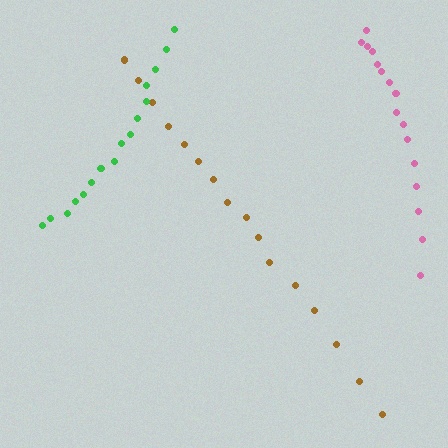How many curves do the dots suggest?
There are 3 distinct paths.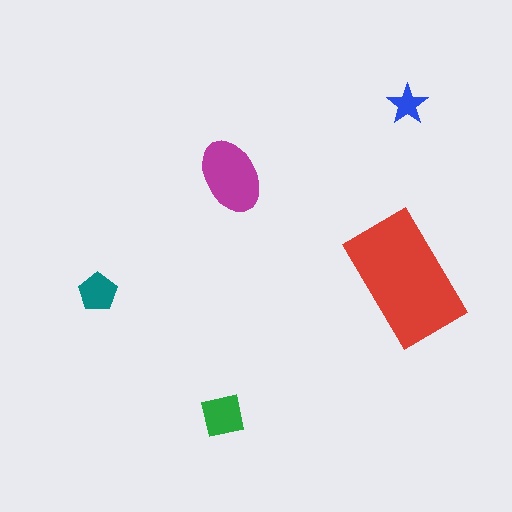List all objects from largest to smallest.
The red rectangle, the magenta ellipse, the green square, the teal pentagon, the blue star.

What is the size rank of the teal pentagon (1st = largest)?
4th.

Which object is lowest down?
The green square is bottommost.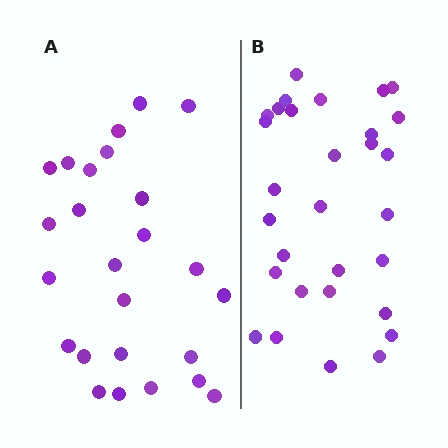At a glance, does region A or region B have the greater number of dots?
Region B (the right region) has more dots.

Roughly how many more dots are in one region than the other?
Region B has about 5 more dots than region A.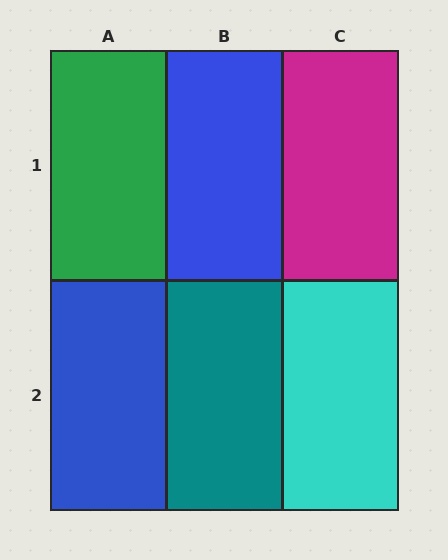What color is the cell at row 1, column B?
Blue.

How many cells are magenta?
1 cell is magenta.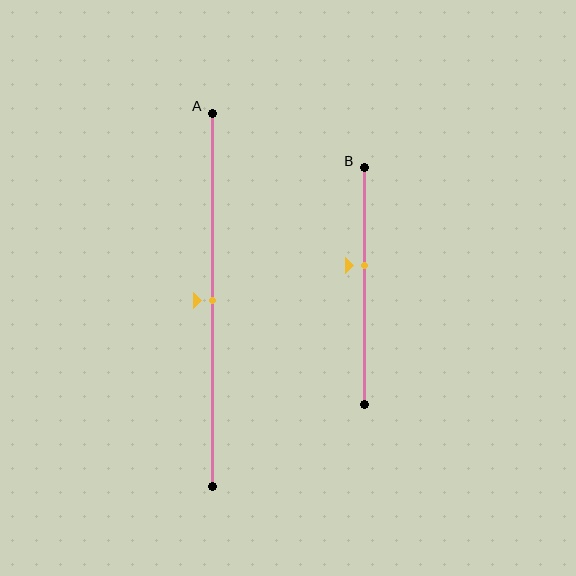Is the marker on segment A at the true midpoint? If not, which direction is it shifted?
Yes, the marker on segment A is at the true midpoint.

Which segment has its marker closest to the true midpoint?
Segment A has its marker closest to the true midpoint.